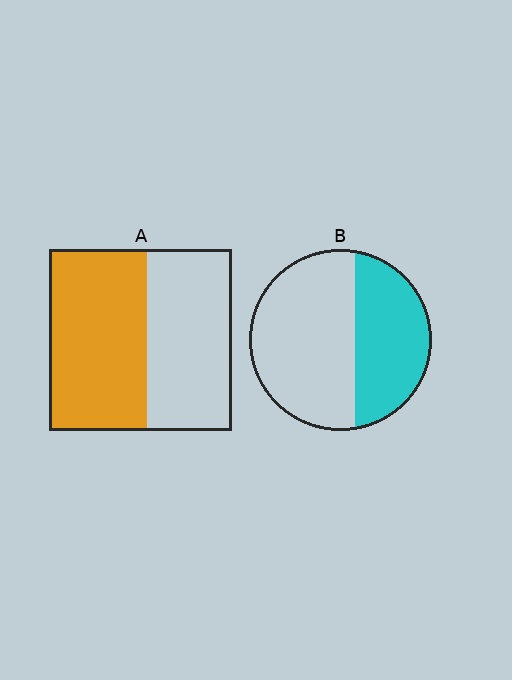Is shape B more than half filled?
No.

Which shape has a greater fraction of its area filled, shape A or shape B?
Shape A.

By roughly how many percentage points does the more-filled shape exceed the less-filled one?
By roughly 15 percentage points (A over B).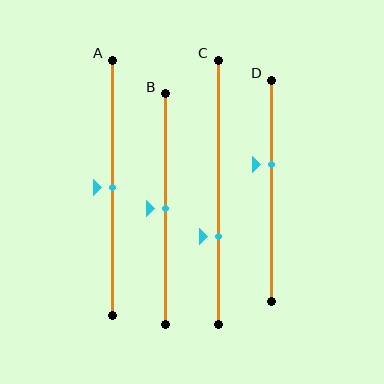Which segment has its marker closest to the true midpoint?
Segment A has its marker closest to the true midpoint.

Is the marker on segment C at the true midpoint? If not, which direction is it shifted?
No, the marker on segment C is shifted downward by about 17% of the segment length.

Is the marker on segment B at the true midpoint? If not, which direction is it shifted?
Yes, the marker on segment B is at the true midpoint.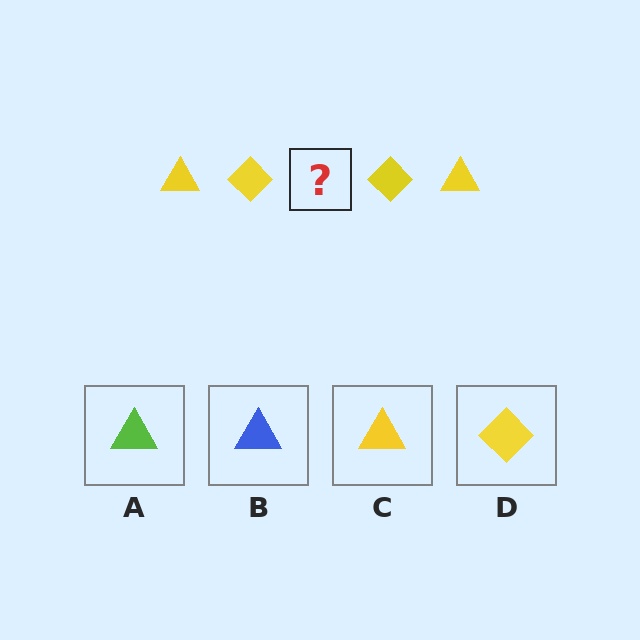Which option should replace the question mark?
Option C.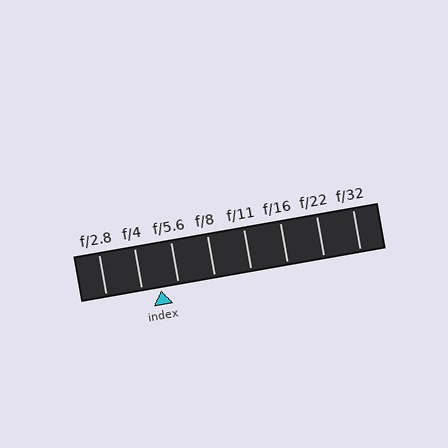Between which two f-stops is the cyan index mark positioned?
The index mark is between f/4 and f/5.6.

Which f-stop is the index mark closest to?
The index mark is closest to f/5.6.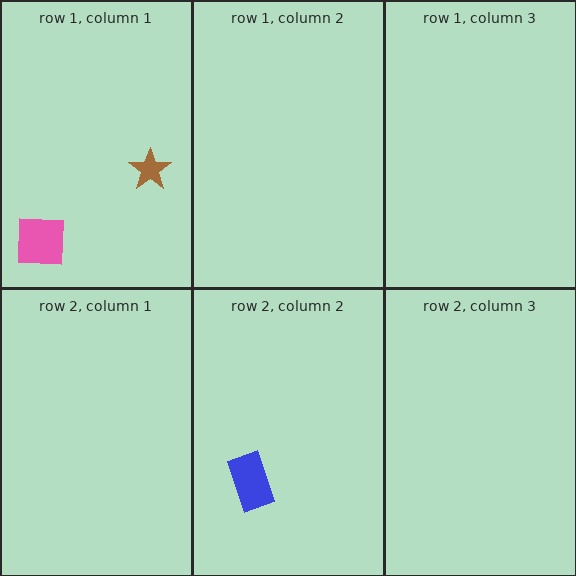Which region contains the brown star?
The row 1, column 1 region.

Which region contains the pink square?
The row 1, column 1 region.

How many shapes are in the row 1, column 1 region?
2.